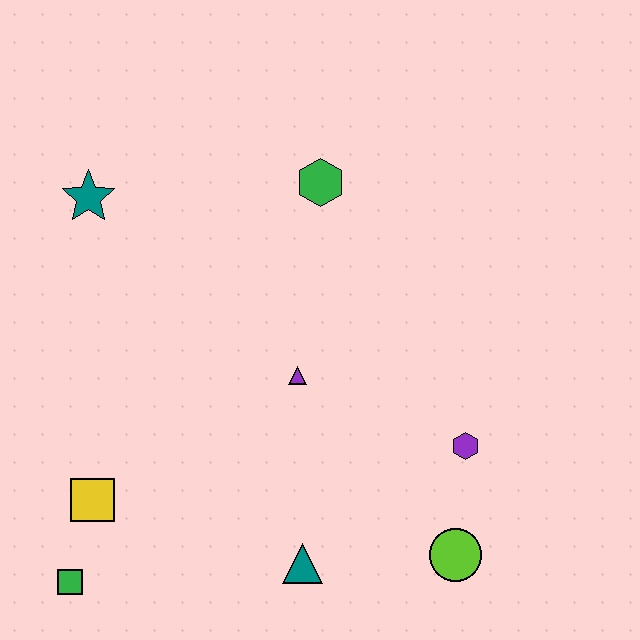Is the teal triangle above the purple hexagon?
No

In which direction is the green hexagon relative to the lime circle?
The green hexagon is above the lime circle.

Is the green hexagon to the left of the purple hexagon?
Yes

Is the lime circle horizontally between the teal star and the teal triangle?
No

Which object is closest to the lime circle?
The purple hexagon is closest to the lime circle.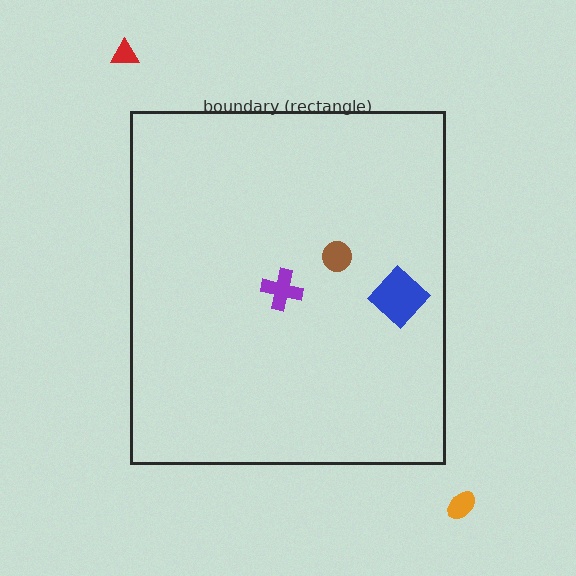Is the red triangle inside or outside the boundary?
Outside.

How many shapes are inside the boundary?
3 inside, 2 outside.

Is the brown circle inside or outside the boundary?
Inside.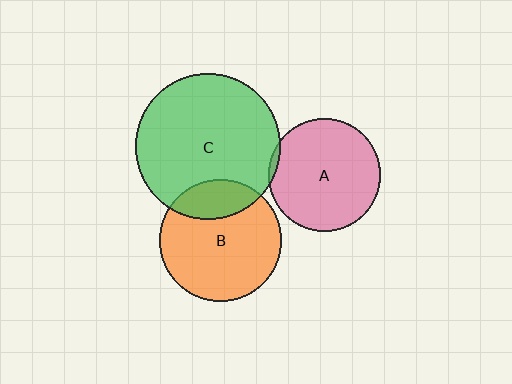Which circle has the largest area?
Circle C (green).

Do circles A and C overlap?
Yes.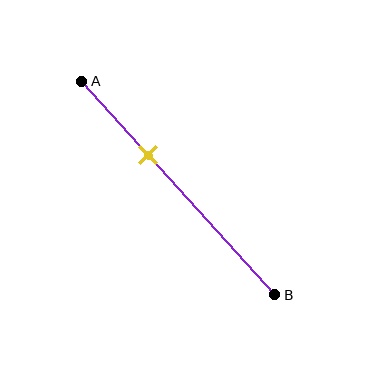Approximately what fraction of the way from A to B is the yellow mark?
The yellow mark is approximately 35% of the way from A to B.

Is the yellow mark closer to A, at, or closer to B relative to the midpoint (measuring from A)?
The yellow mark is closer to point A than the midpoint of segment AB.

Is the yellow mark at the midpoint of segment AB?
No, the mark is at about 35% from A, not at the 50% midpoint.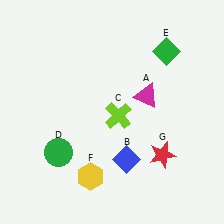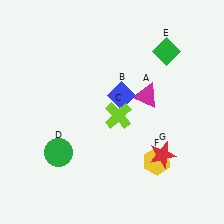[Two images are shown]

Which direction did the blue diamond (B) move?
The blue diamond (B) moved up.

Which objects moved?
The objects that moved are: the blue diamond (B), the yellow hexagon (F).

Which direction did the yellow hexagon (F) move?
The yellow hexagon (F) moved right.